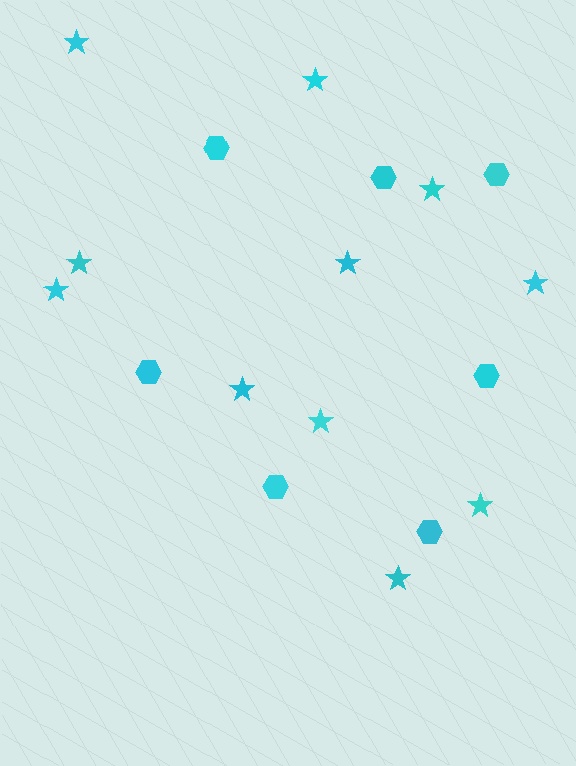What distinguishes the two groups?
There are 2 groups: one group of stars (11) and one group of hexagons (7).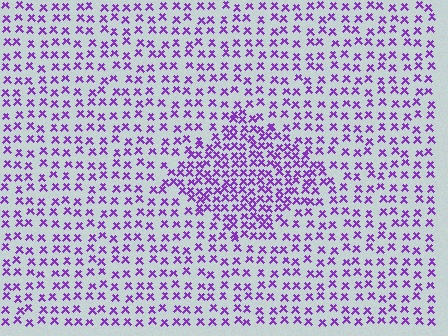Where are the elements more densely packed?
The elements are more densely packed inside the diamond boundary.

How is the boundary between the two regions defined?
The boundary is defined by a change in element density (approximately 1.9x ratio). All elements are the same color, size, and shape.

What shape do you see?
I see a diamond.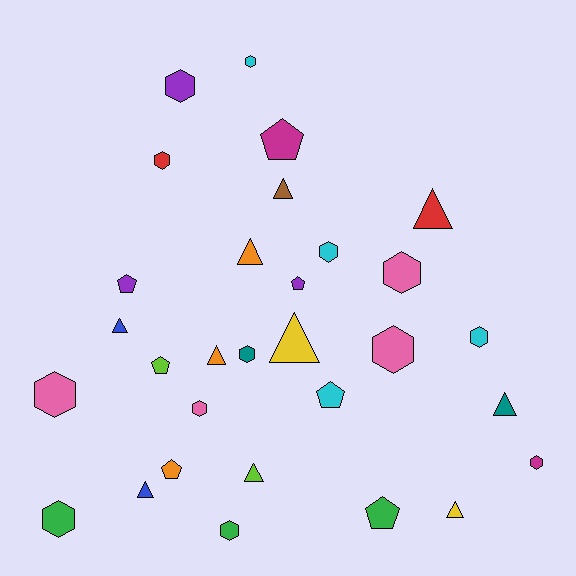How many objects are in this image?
There are 30 objects.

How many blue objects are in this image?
There are 2 blue objects.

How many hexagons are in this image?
There are 13 hexagons.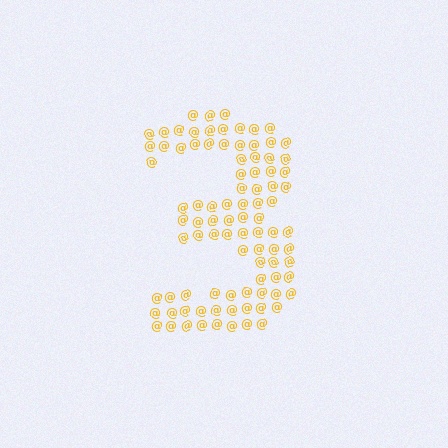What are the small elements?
The small elements are at signs.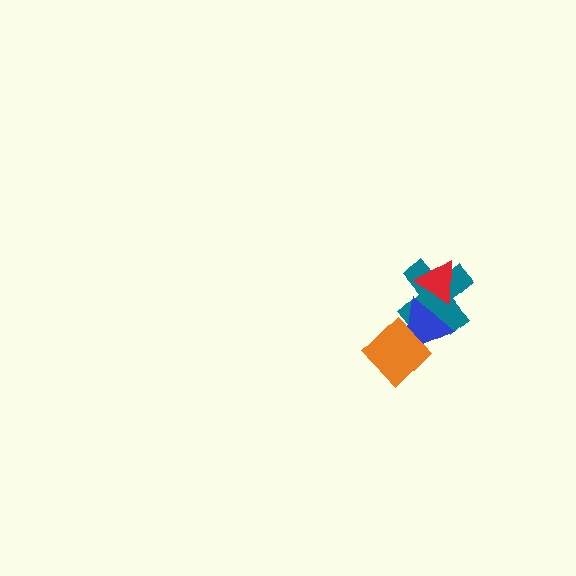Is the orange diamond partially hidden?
No, no other shape covers it.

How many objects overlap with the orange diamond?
1 object overlaps with the orange diamond.